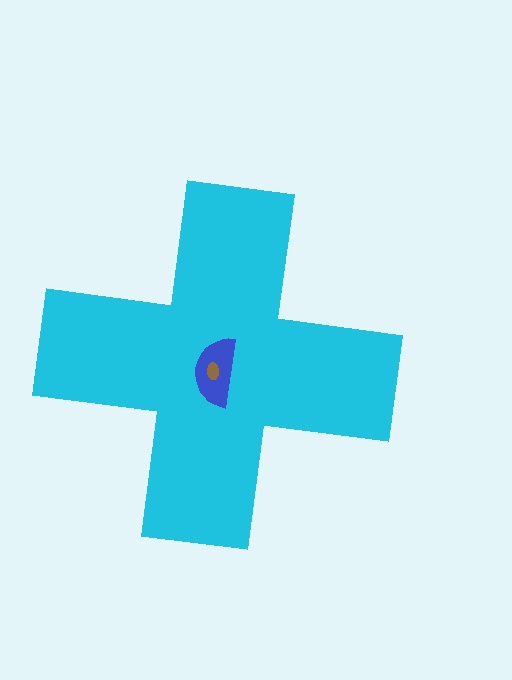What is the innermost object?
The brown ellipse.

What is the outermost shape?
The cyan cross.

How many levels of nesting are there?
3.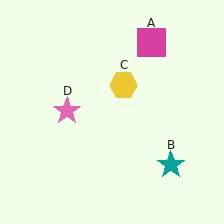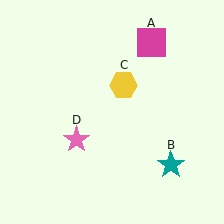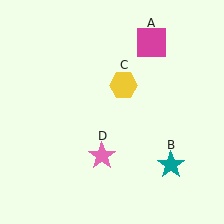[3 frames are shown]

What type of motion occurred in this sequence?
The pink star (object D) rotated counterclockwise around the center of the scene.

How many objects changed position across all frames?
1 object changed position: pink star (object D).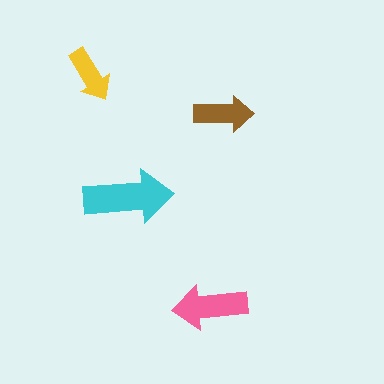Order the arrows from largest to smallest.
the cyan one, the pink one, the brown one, the yellow one.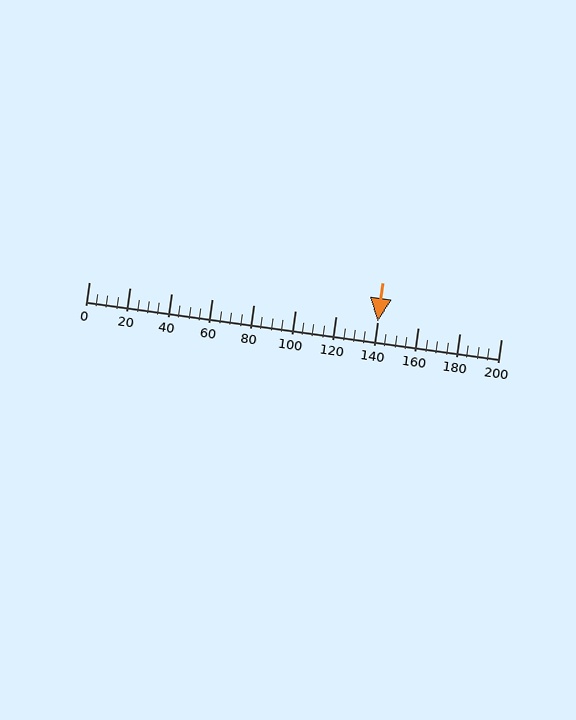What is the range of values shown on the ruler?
The ruler shows values from 0 to 200.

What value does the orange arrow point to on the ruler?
The orange arrow points to approximately 140.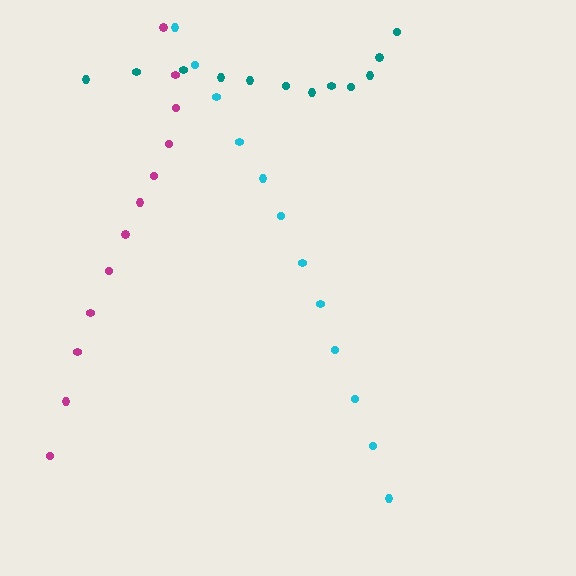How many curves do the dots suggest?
There are 3 distinct paths.